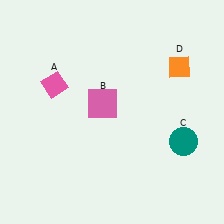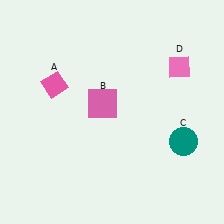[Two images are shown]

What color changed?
The diamond (D) changed from orange in Image 1 to pink in Image 2.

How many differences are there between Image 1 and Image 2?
There is 1 difference between the two images.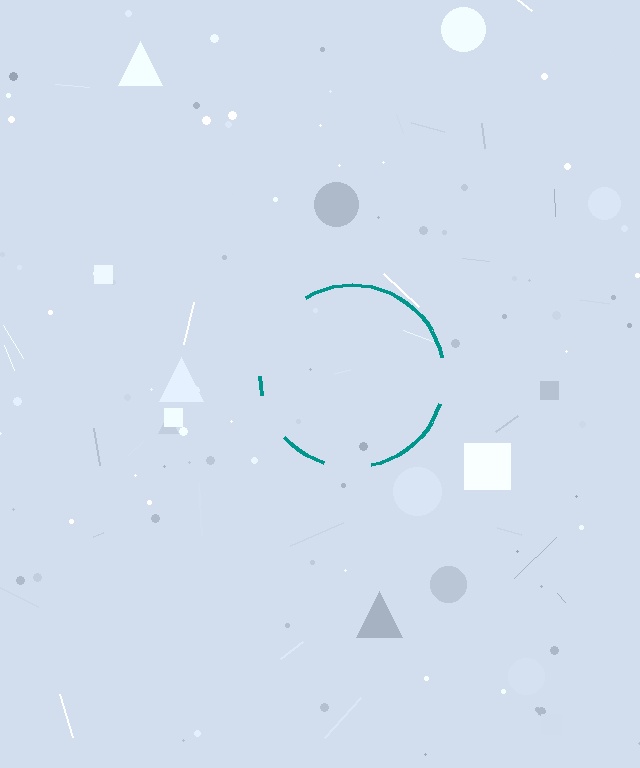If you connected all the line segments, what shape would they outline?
They would outline a circle.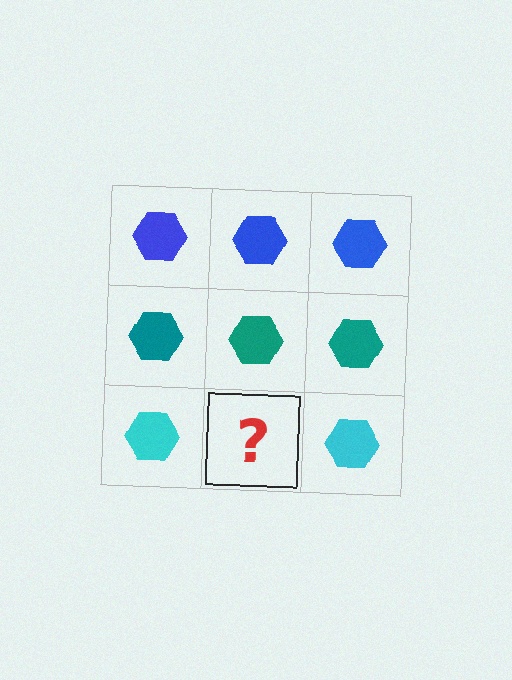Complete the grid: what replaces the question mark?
The question mark should be replaced with a cyan hexagon.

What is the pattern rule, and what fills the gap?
The rule is that each row has a consistent color. The gap should be filled with a cyan hexagon.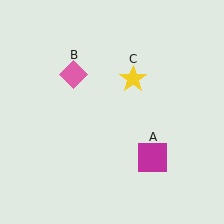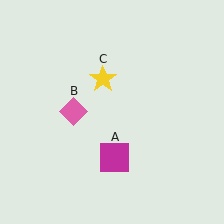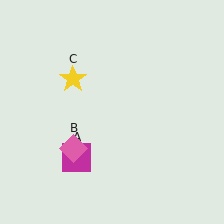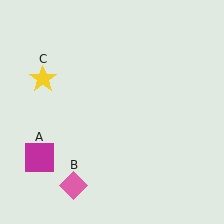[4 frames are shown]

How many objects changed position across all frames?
3 objects changed position: magenta square (object A), pink diamond (object B), yellow star (object C).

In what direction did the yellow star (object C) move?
The yellow star (object C) moved left.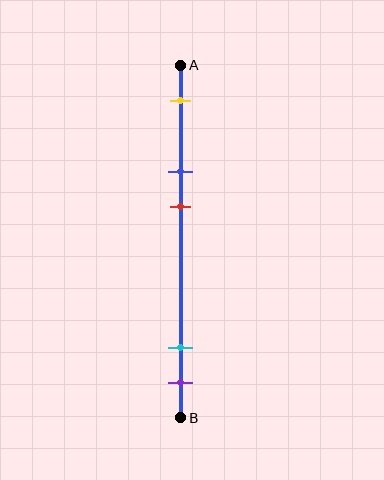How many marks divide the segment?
There are 5 marks dividing the segment.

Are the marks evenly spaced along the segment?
No, the marks are not evenly spaced.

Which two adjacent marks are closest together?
The cyan and purple marks are the closest adjacent pair.